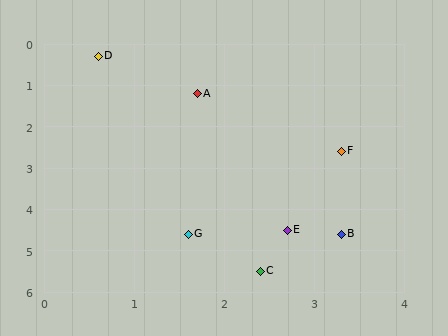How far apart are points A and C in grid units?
Points A and C are about 4.4 grid units apart.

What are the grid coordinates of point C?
Point C is at approximately (2.4, 5.5).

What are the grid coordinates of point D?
Point D is at approximately (0.6, 0.3).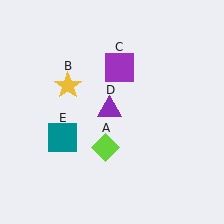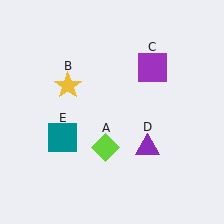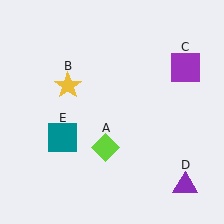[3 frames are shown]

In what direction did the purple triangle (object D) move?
The purple triangle (object D) moved down and to the right.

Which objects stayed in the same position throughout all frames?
Lime diamond (object A) and yellow star (object B) and teal square (object E) remained stationary.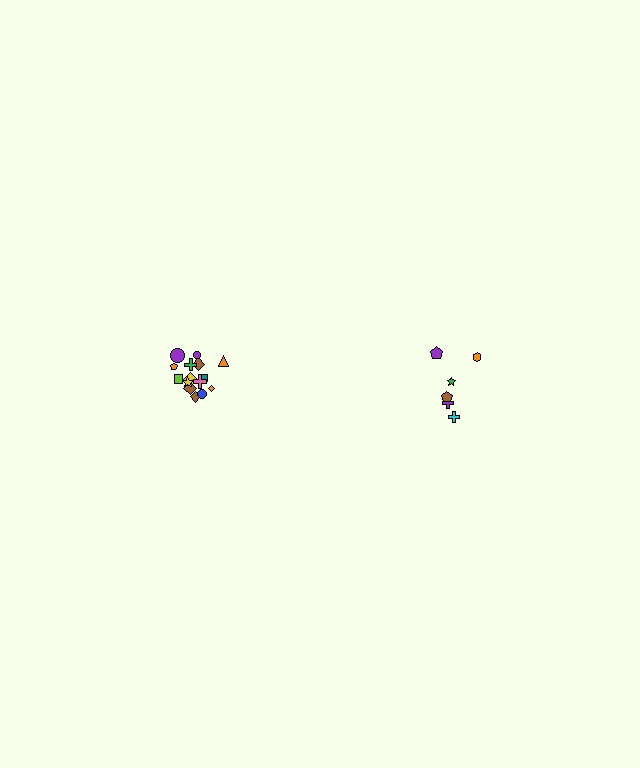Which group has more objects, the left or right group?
The left group.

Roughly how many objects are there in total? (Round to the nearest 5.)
Roughly 20 objects in total.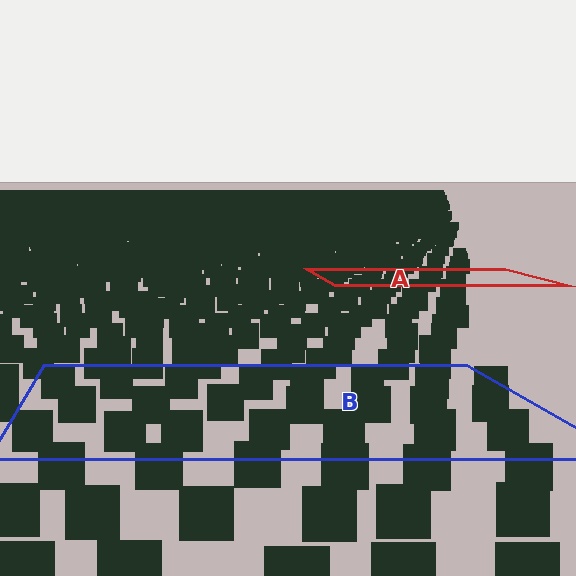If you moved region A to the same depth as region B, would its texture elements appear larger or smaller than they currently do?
They would appear larger. At a closer depth, the same texture elements are projected at a bigger on-screen size.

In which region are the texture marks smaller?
The texture marks are smaller in region A, because it is farther away.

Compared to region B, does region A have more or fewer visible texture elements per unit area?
Region A has more texture elements per unit area — they are packed more densely because it is farther away.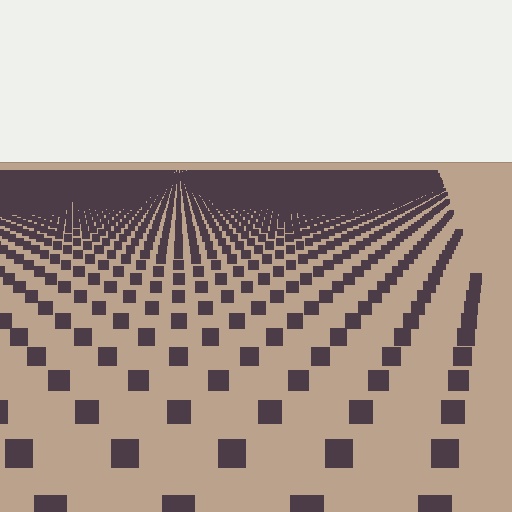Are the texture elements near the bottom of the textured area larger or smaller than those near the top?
Larger. Near the bottom, elements are closer to the viewer and appear at a bigger on-screen size.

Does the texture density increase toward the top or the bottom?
Density increases toward the top.